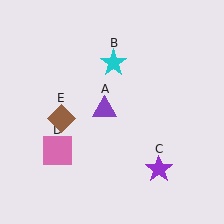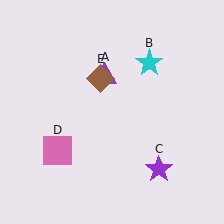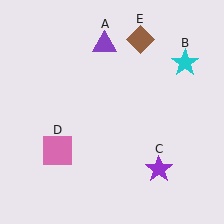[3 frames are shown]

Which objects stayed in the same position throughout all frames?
Purple star (object C) and pink square (object D) remained stationary.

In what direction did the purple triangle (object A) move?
The purple triangle (object A) moved up.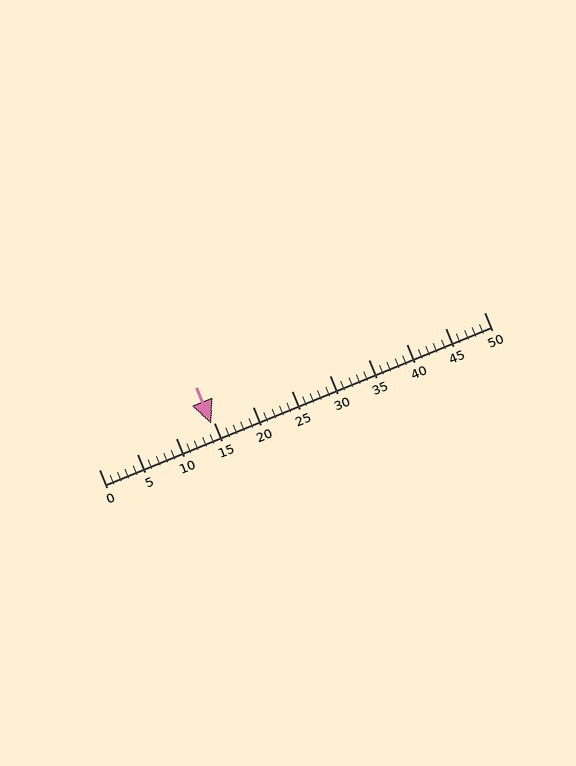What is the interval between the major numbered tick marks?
The major tick marks are spaced 5 units apart.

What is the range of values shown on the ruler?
The ruler shows values from 0 to 50.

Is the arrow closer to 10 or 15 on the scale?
The arrow is closer to 15.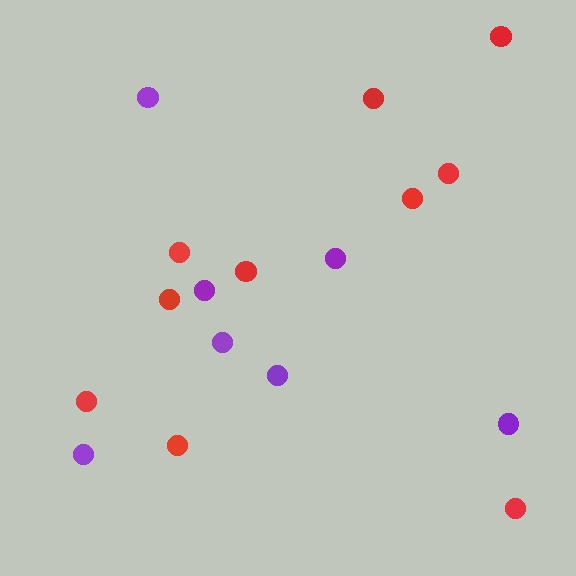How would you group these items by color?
There are 2 groups: one group of purple circles (7) and one group of red circles (10).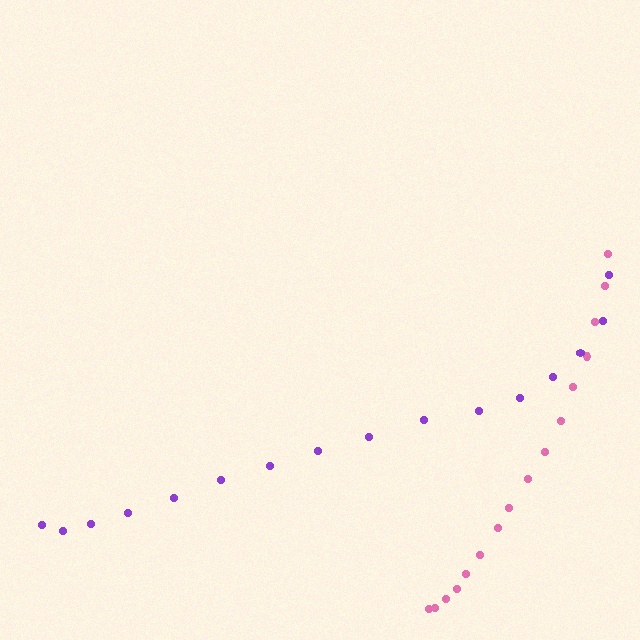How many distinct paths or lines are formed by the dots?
There are 2 distinct paths.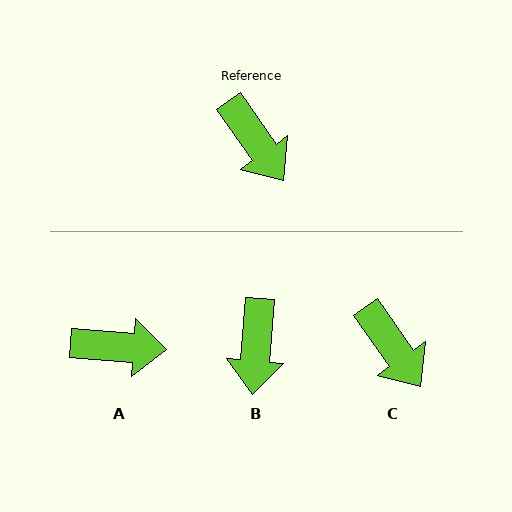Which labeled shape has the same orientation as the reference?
C.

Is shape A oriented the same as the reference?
No, it is off by about 51 degrees.